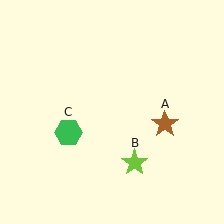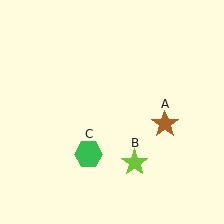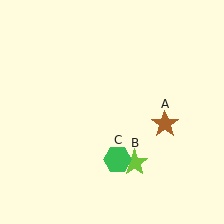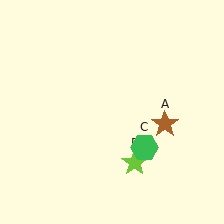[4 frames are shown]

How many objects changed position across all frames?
1 object changed position: green hexagon (object C).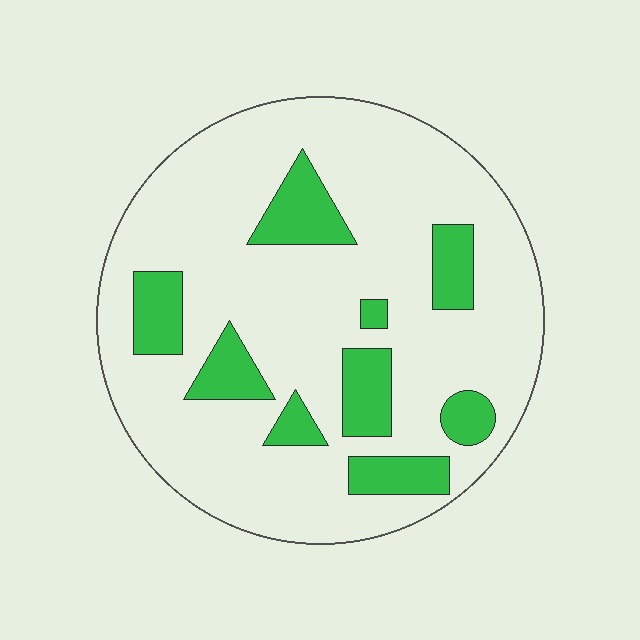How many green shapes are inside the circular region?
9.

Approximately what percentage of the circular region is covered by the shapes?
Approximately 20%.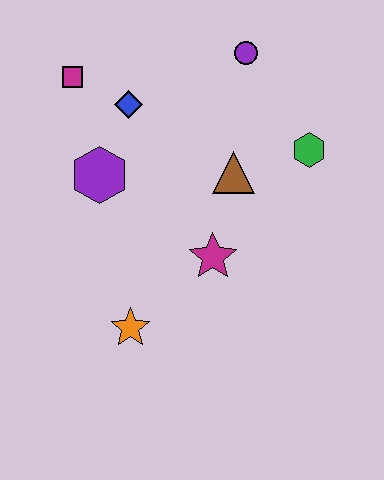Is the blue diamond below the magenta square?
Yes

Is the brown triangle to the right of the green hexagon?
No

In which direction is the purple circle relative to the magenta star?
The purple circle is above the magenta star.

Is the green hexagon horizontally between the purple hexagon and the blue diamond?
No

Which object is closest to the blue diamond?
The magenta square is closest to the blue diamond.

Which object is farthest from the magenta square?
The orange star is farthest from the magenta square.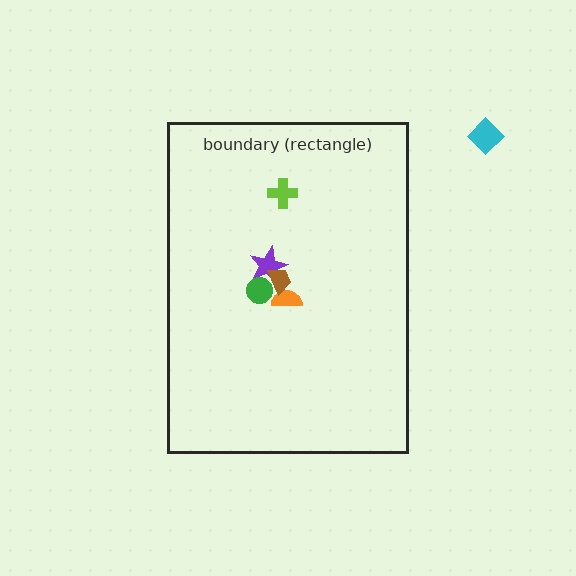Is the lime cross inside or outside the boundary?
Inside.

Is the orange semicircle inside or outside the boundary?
Inside.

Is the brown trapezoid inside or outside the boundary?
Inside.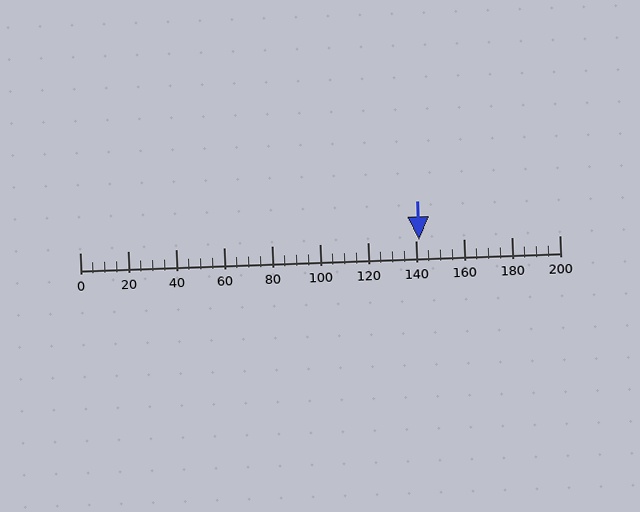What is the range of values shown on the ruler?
The ruler shows values from 0 to 200.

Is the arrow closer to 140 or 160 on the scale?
The arrow is closer to 140.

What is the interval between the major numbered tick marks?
The major tick marks are spaced 20 units apart.